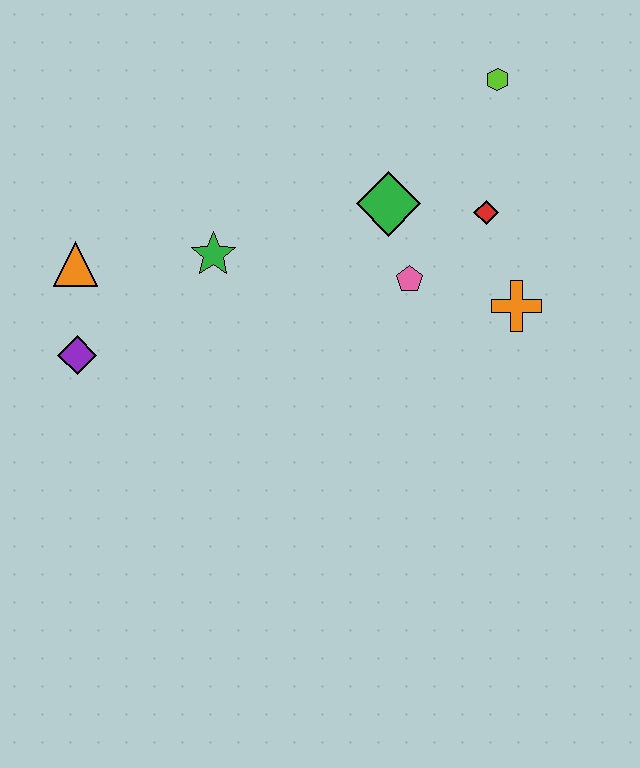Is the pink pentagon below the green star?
Yes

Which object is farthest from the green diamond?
The purple diamond is farthest from the green diamond.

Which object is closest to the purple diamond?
The orange triangle is closest to the purple diamond.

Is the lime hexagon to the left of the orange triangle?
No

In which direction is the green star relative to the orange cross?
The green star is to the left of the orange cross.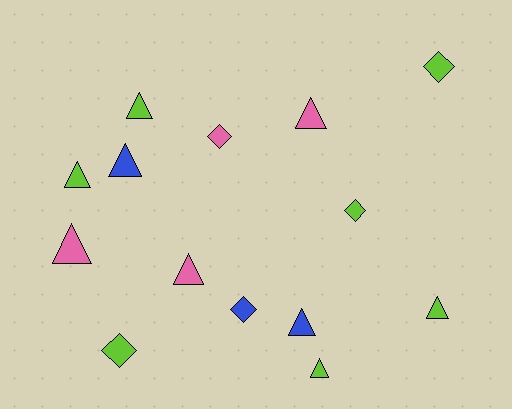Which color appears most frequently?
Lime, with 7 objects.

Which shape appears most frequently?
Triangle, with 9 objects.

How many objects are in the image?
There are 14 objects.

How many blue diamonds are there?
There is 1 blue diamond.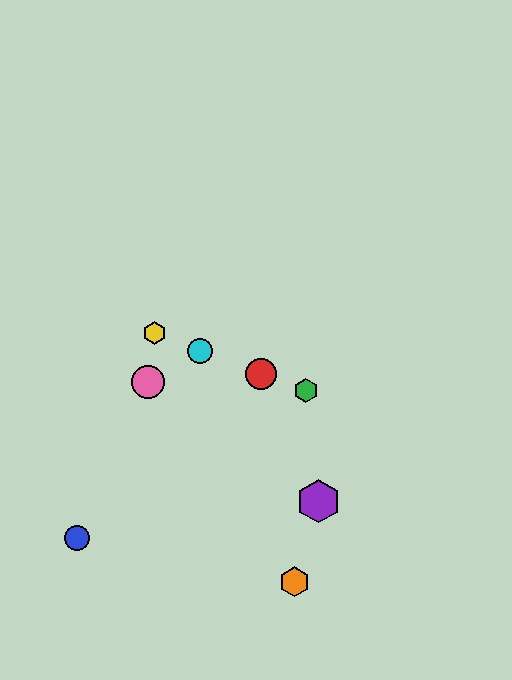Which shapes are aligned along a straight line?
The red circle, the green hexagon, the yellow hexagon, the cyan circle are aligned along a straight line.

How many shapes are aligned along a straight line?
4 shapes (the red circle, the green hexagon, the yellow hexagon, the cyan circle) are aligned along a straight line.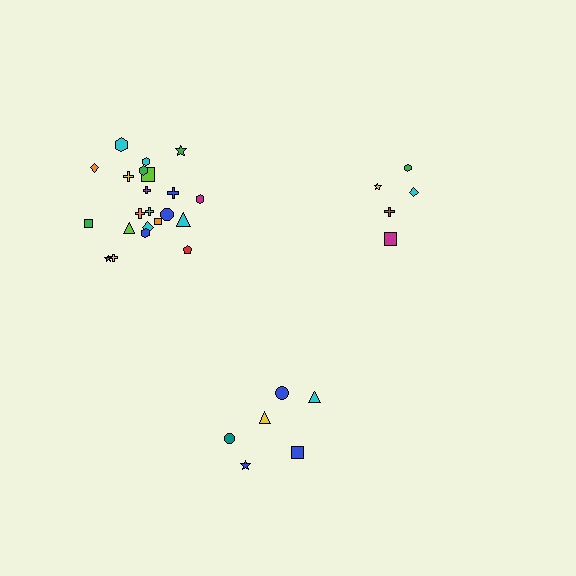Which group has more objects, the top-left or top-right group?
The top-left group.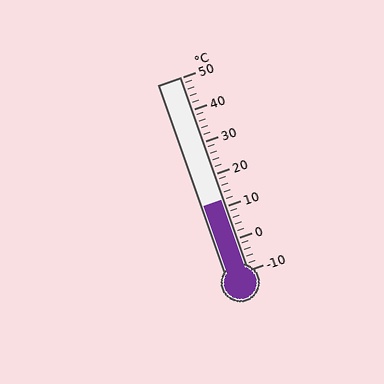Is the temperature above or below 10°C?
The temperature is above 10°C.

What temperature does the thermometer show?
The thermometer shows approximately 12°C.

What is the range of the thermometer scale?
The thermometer scale ranges from -10°C to 50°C.